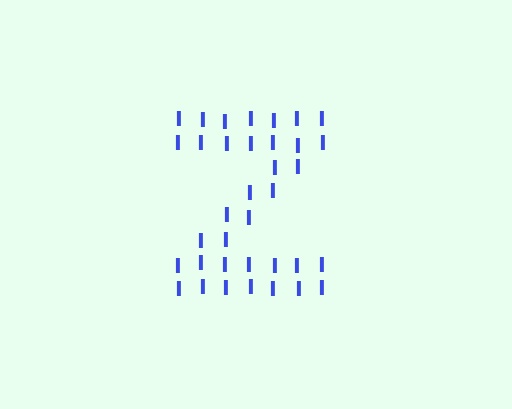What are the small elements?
The small elements are letter I's.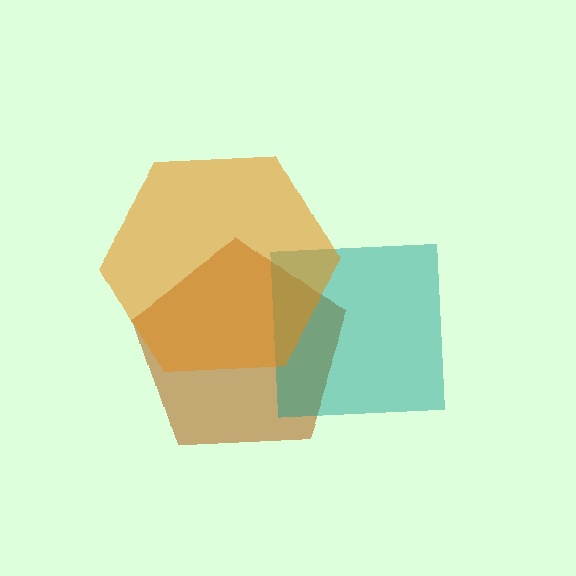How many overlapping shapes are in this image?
There are 3 overlapping shapes in the image.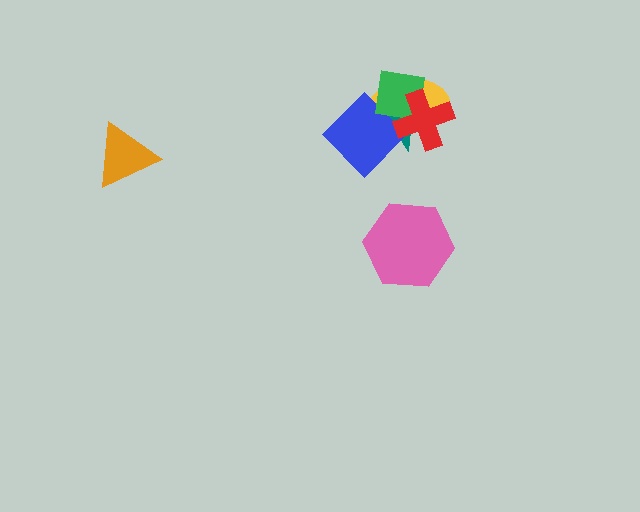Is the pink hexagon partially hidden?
No, no other shape covers it.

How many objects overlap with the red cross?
4 objects overlap with the red cross.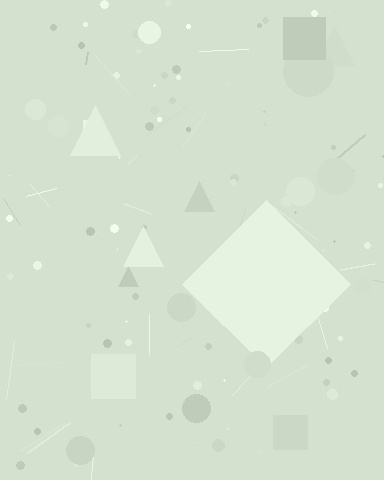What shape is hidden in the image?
A diamond is hidden in the image.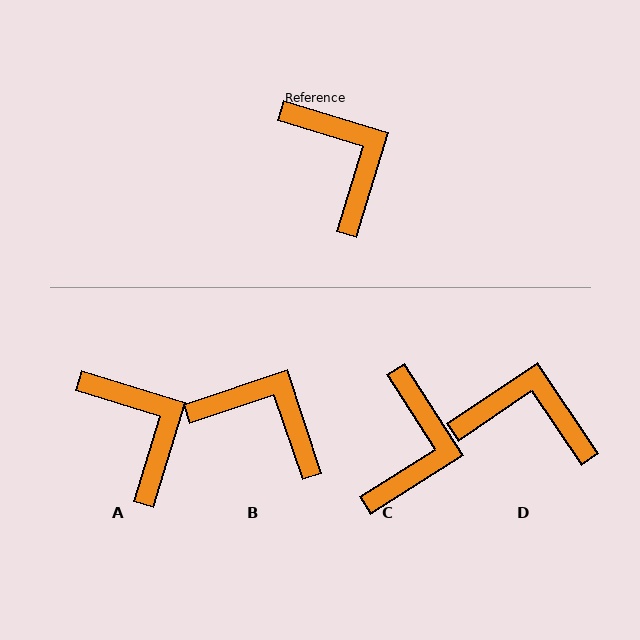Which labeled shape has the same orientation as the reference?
A.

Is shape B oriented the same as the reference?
No, it is off by about 36 degrees.